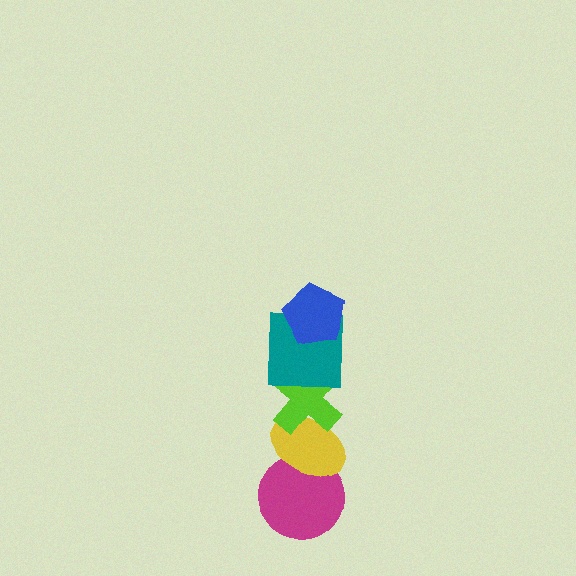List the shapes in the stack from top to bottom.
From top to bottom: the blue pentagon, the teal square, the lime cross, the yellow ellipse, the magenta circle.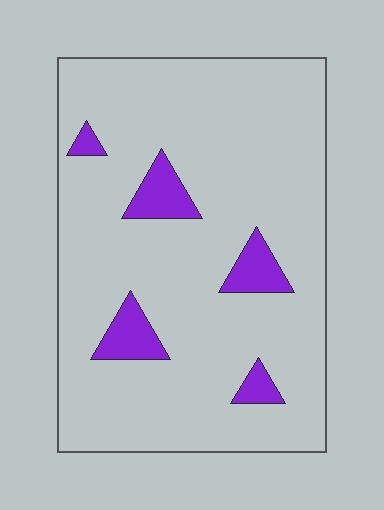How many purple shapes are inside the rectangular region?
5.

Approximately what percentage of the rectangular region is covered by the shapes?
Approximately 10%.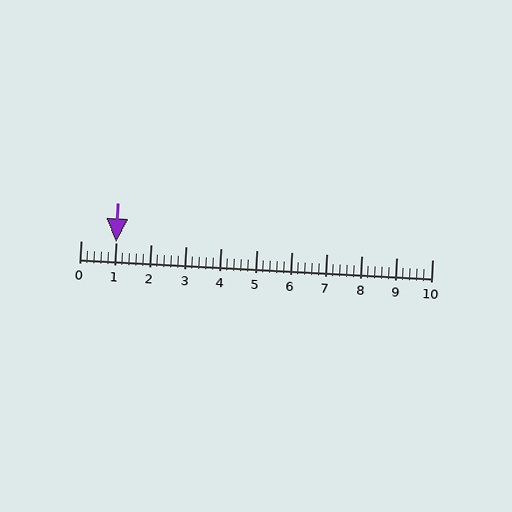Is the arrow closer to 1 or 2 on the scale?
The arrow is closer to 1.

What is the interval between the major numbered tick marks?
The major tick marks are spaced 1 units apart.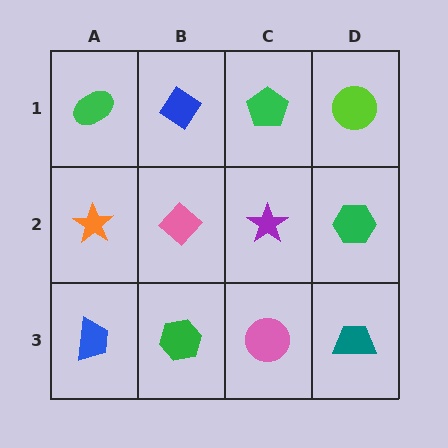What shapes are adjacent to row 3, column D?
A green hexagon (row 2, column D), a pink circle (row 3, column C).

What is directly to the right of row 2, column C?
A green hexagon.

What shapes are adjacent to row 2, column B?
A blue diamond (row 1, column B), a green hexagon (row 3, column B), an orange star (row 2, column A), a purple star (row 2, column C).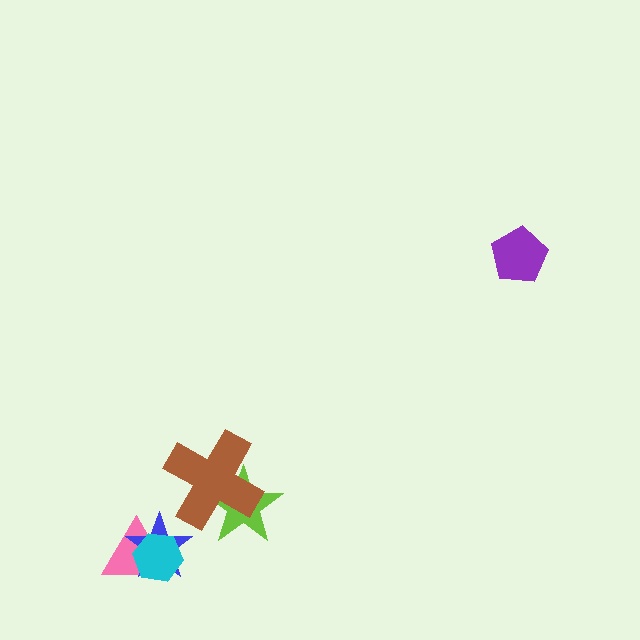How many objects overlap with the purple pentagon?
0 objects overlap with the purple pentagon.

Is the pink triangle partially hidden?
Yes, it is partially covered by another shape.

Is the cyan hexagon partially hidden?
No, no other shape covers it.